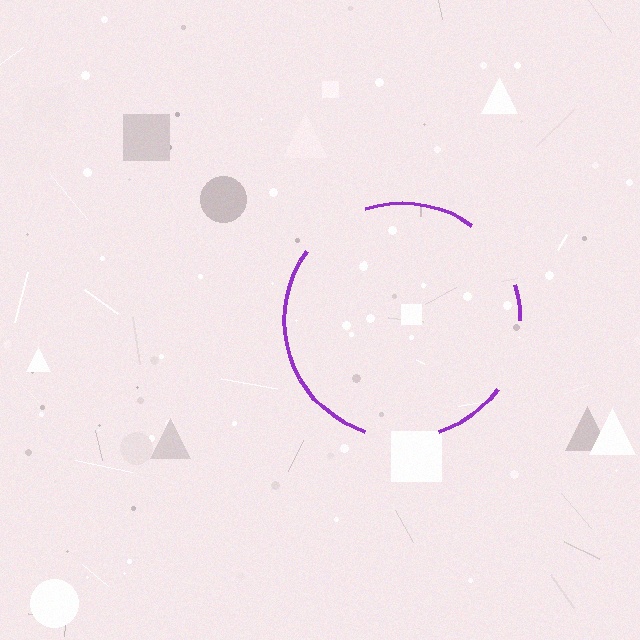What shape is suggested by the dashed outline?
The dashed outline suggests a circle.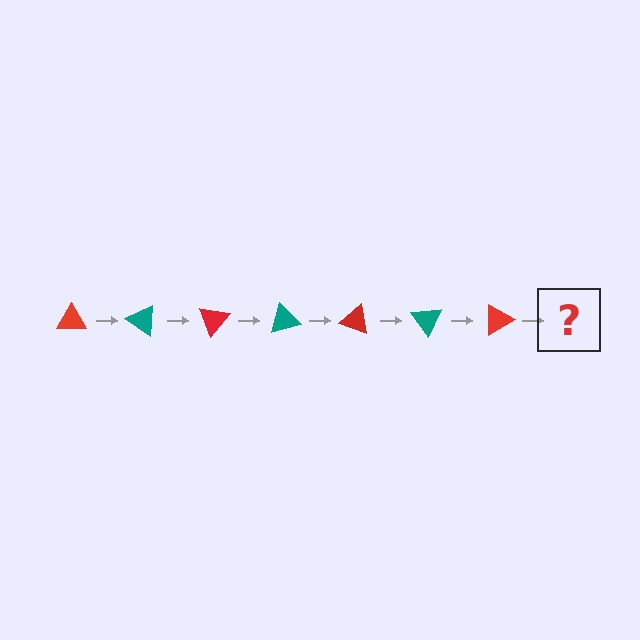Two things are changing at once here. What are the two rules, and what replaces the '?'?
The two rules are that it rotates 35 degrees each step and the color cycles through red and teal. The '?' should be a teal triangle, rotated 245 degrees from the start.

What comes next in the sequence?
The next element should be a teal triangle, rotated 245 degrees from the start.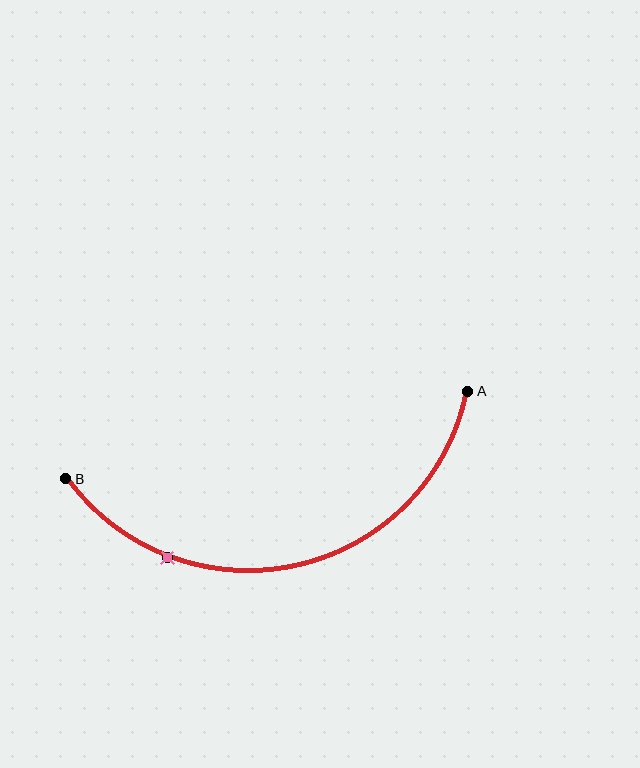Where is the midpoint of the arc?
The arc midpoint is the point on the curve farthest from the straight line joining A and B. It sits below that line.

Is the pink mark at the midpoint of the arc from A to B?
No. The pink mark lies on the arc but is closer to endpoint B. The arc midpoint would be at the point on the curve equidistant along the arc from both A and B.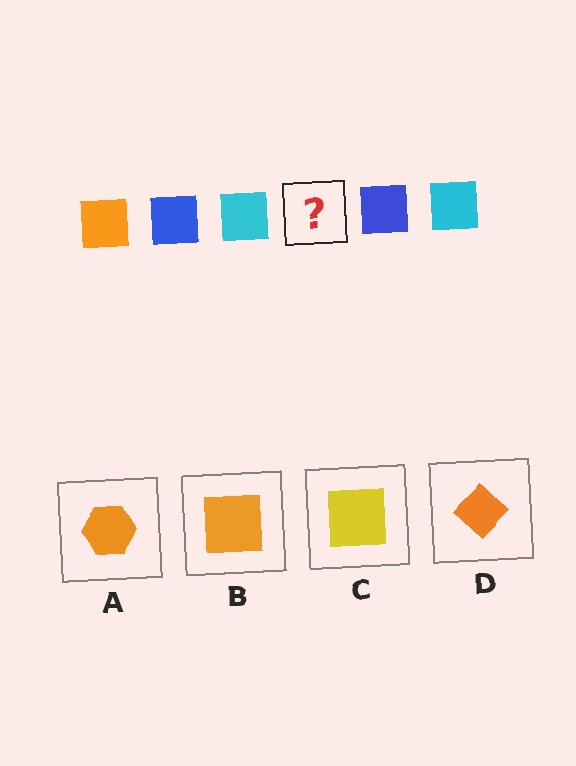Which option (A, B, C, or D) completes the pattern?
B.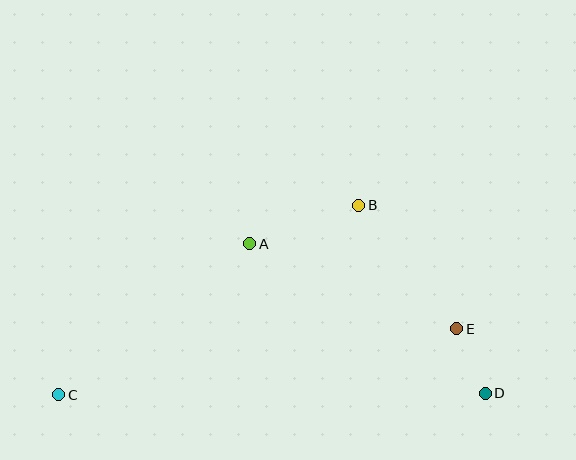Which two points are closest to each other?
Points D and E are closest to each other.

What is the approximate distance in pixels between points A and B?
The distance between A and B is approximately 115 pixels.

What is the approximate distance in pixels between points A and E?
The distance between A and E is approximately 224 pixels.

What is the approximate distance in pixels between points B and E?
The distance between B and E is approximately 158 pixels.